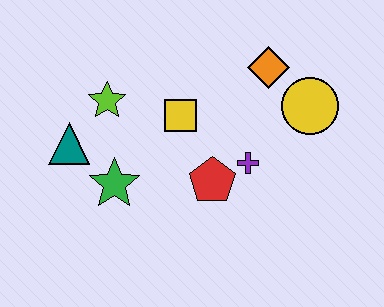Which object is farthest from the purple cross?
The teal triangle is farthest from the purple cross.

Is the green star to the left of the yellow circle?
Yes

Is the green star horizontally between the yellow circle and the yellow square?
No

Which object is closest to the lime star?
The teal triangle is closest to the lime star.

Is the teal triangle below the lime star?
Yes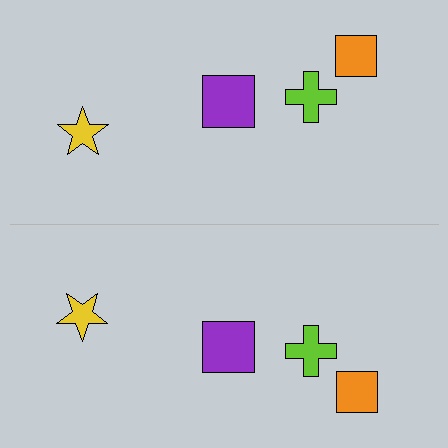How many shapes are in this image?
There are 8 shapes in this image.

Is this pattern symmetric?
Yes, this pattern has bilateral (reflection) symmetry.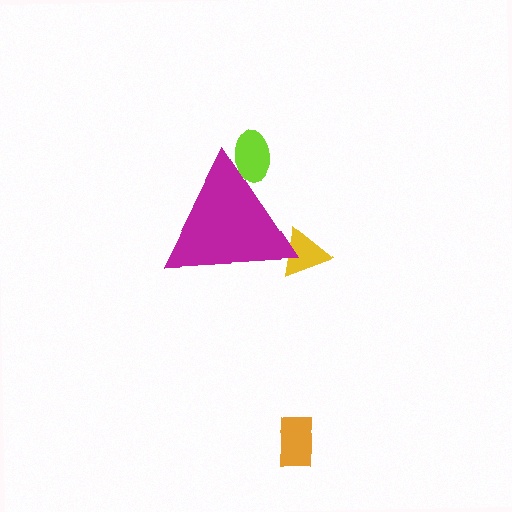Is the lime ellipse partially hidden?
Yes, the lime ellipse is partially hidden behind the magenta triangle.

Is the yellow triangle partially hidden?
Yes, the yellow triangle is partially hidden behind the magenta triangle.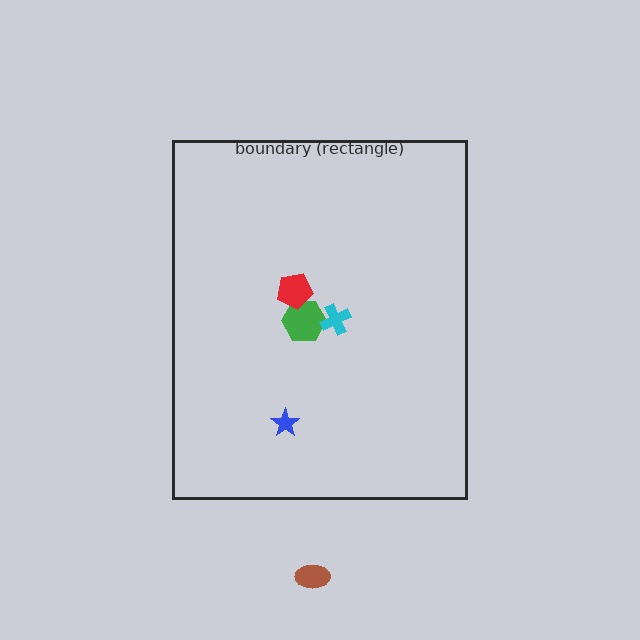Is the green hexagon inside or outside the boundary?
Inside.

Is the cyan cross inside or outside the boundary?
Inside.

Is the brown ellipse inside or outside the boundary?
Outside.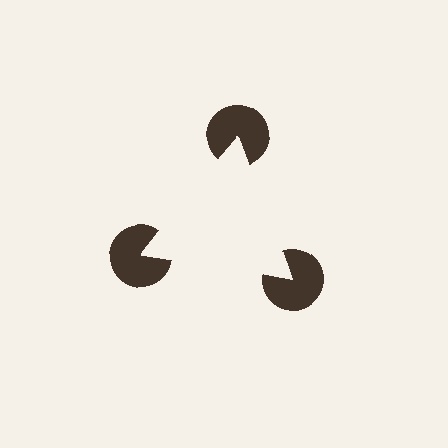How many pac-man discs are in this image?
There are 3 — one at each vertex of the illusory triangle.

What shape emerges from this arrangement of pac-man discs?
An illusory triangle — its edges are inferred from the aligned wedge cuts in the pac-man discs, not physically drawn.